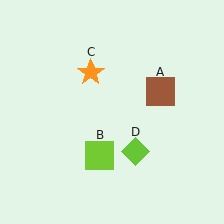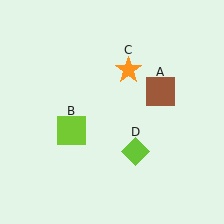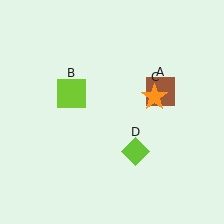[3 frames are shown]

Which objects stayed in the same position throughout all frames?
Brown square (object A) and lime diamond (object D) remained stationary.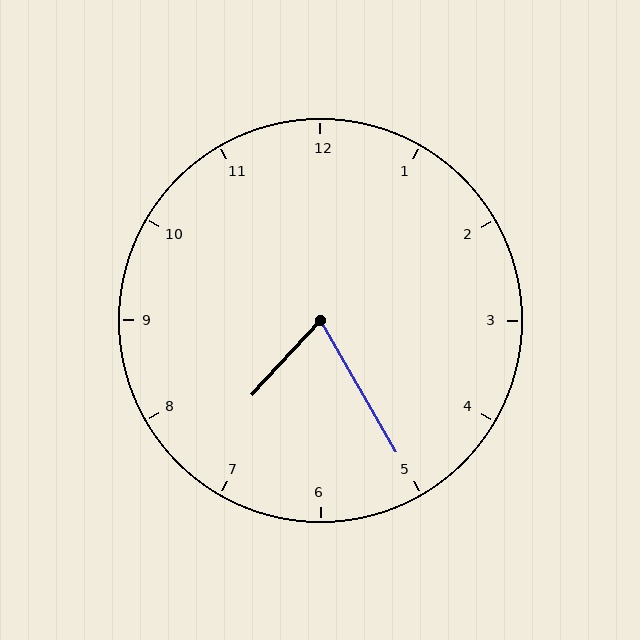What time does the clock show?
7:25.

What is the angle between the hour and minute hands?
Approximately 72 degrees.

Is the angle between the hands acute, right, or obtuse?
It is acute.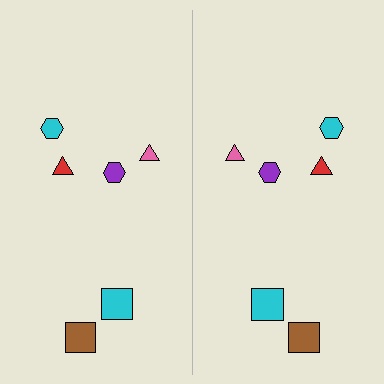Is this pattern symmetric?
Yes, this pattern has bilateral (reflection) symmetry.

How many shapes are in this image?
There are 12 shapes in this image.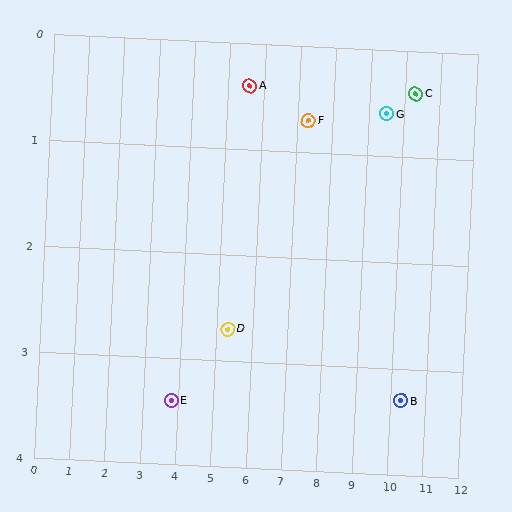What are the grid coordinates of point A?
Point A is at approximately (5.6, 0.4).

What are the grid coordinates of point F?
Point F is at approximately (7.3, 0.7).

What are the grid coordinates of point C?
Point C is at approximately (10.3, 0.4).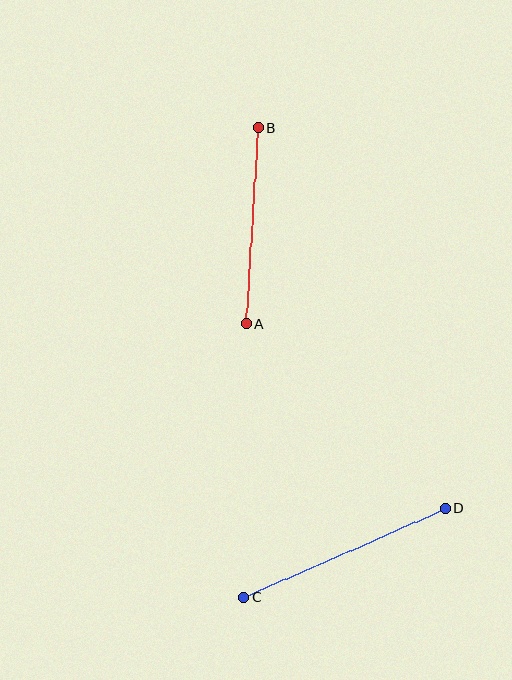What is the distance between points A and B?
The distance is approximately 196 pixels.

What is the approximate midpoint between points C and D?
The midpoint is at approximately (345, 553) pixels.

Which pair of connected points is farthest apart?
Points C and D are farthest apart.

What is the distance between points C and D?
The distance is approximately 221 pixels.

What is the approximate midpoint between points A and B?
The midpoint is at approximately (252, 226) pixels.